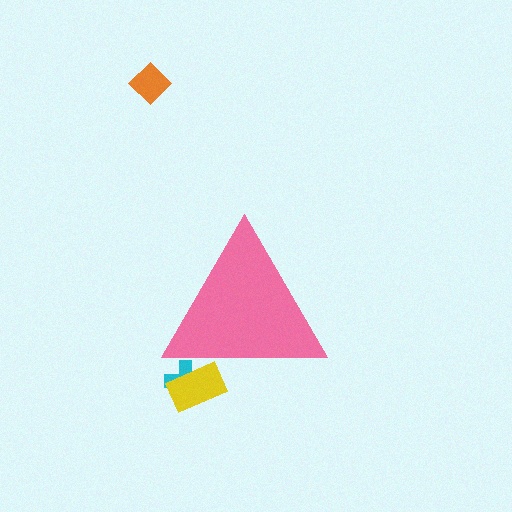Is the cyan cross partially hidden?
Yes, the cyan cross is partially hidden behind the pink triangle.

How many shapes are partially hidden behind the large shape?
2 shapes are partially hidden.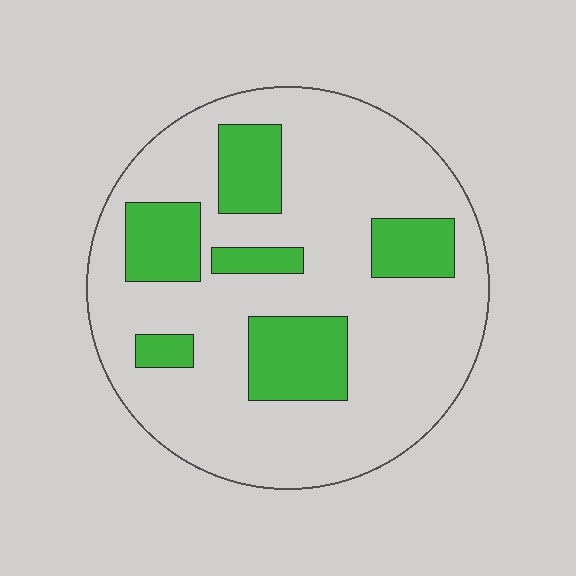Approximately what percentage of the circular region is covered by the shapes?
Approximately 25%.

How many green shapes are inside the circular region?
6.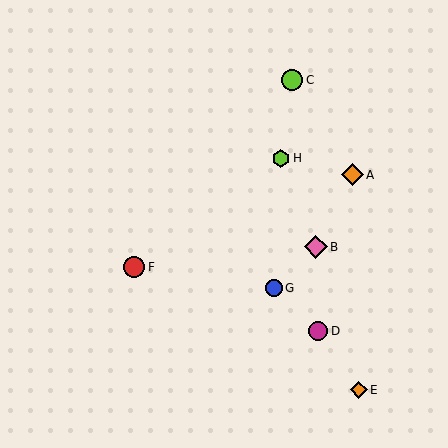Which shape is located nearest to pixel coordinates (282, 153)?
The lime hexagon (labeled H) at (281, 158) is nearest to that location.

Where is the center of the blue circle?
The center of the blue circle is at (274, 288).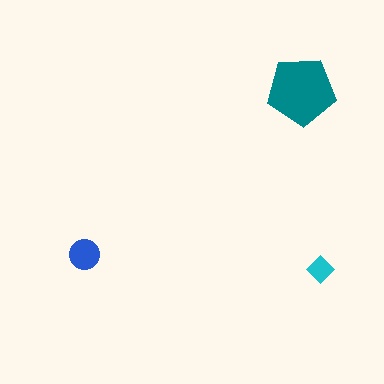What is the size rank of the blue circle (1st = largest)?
2nd.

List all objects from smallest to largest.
The cyan diamond, the blue circle, the teal pentagon.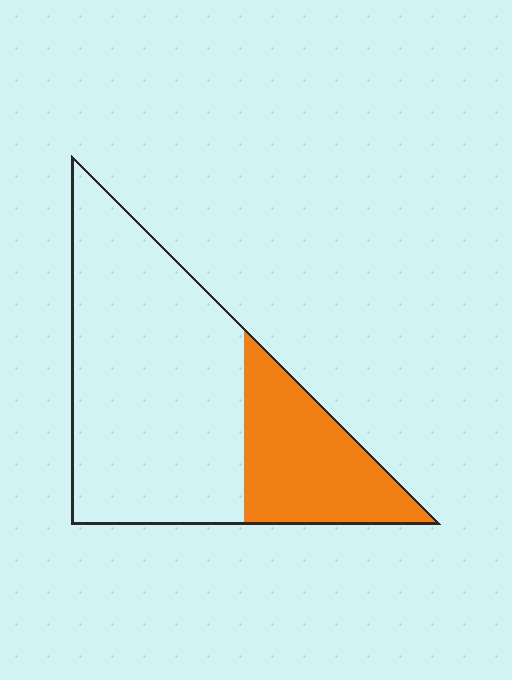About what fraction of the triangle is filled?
About one quarter (1/4).